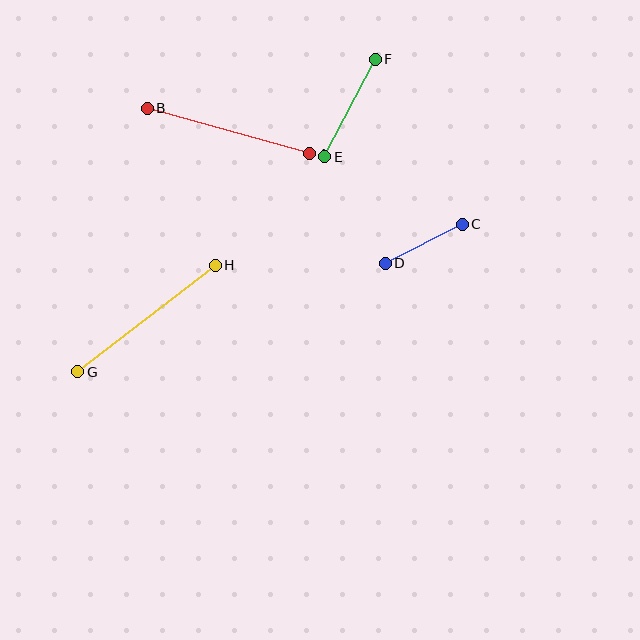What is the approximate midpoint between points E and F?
The midpoint is at approximately (350, 108) pixels.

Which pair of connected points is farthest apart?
Points G and H are farthest apart.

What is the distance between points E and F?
The distance is approximately 110 pixels.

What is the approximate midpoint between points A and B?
The midpoint is at approximately (229, 131) pixels.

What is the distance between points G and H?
The distance is approximately 174 pixels.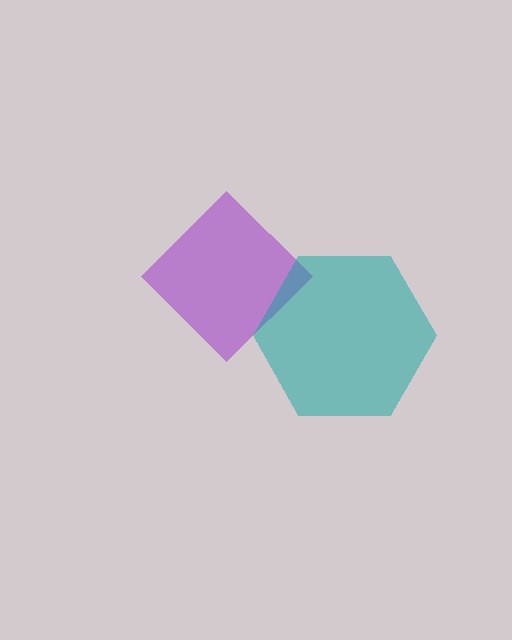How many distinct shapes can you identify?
There are 2 distinct shapes: a purple diamond, a teal hexagon.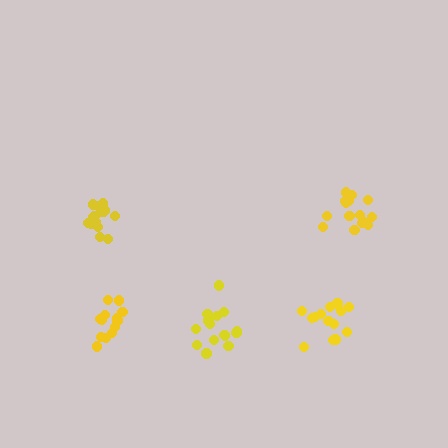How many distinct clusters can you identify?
There are 5 distinct clusters.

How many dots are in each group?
Group 1: 15 dots, Group 2: 13 dots, Group 3: 15 dots, Group 4: 15 dots, Group 5: 14 dots (72 total).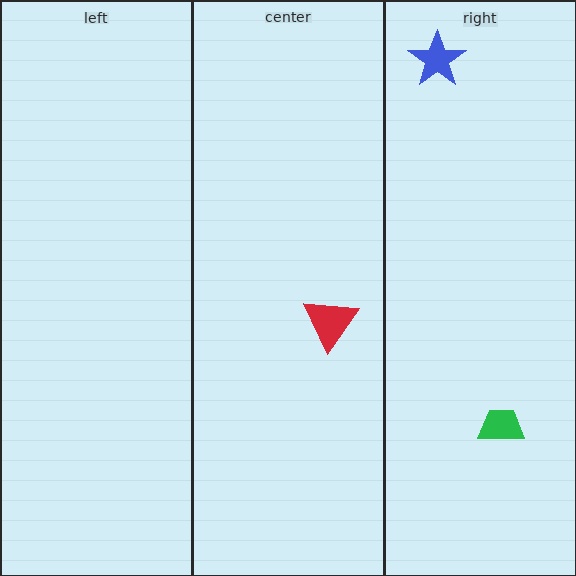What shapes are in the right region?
The green trapezoid, the blue star.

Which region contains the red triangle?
The center region.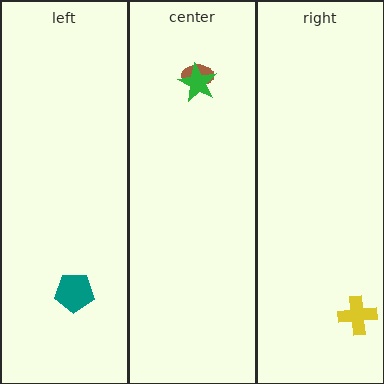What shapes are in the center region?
The brown ellipse, the green star.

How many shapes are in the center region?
2.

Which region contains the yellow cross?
The right region.